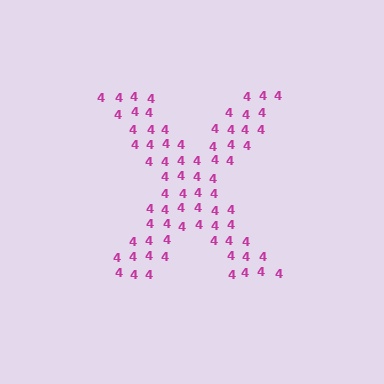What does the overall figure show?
The overall figure shows the letter X.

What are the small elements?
The small elements are digit 4's.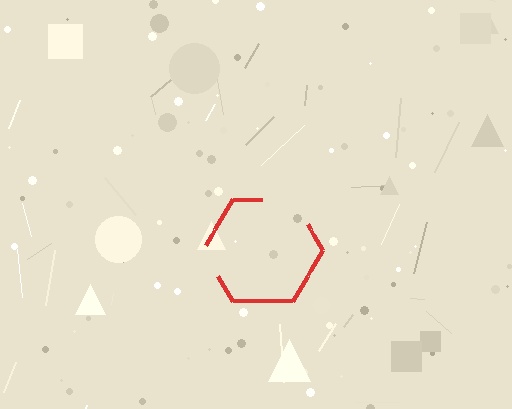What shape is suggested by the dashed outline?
The dashed outline suggests a hexagon.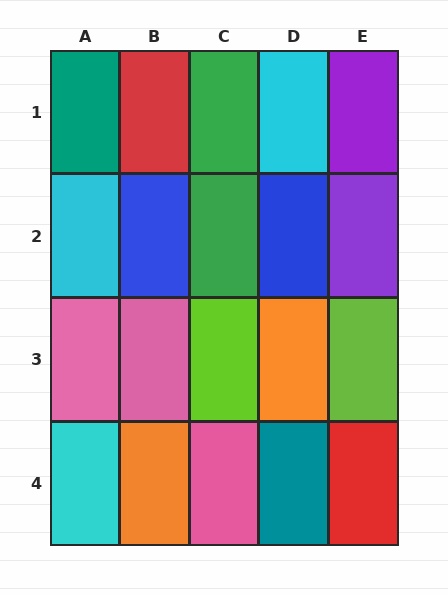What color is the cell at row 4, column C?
Pink.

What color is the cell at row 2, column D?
Blue.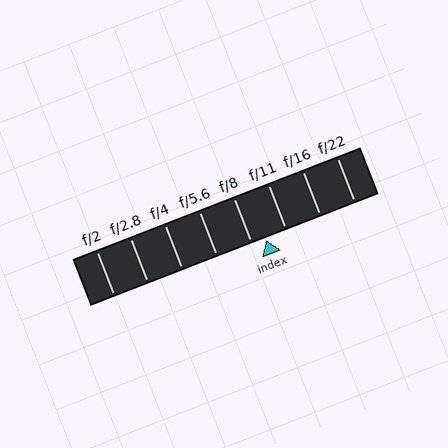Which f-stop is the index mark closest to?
The index mark is closest to f/8.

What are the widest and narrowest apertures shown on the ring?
The widest aperture shown is f/2 and the narrowest is f/22.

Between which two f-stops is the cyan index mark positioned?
The index mark is between f/8 and f/11.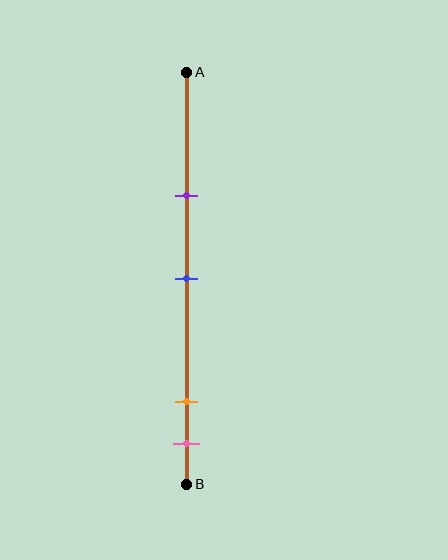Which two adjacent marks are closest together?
The orange and pink marks are the closest adjacent pair.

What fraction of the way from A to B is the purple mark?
The purple mark is approximately 30% (0.3) of the way from A to B.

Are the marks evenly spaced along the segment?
No, the marks are not evenly spaced.